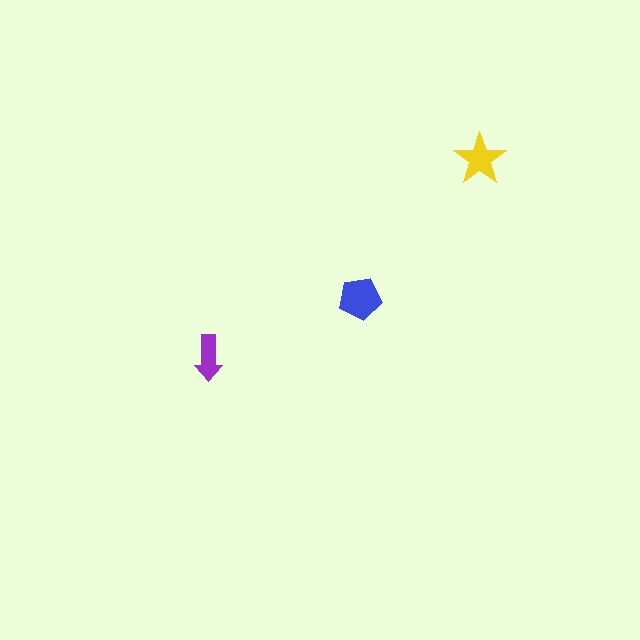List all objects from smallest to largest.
The purple arrow, the yellow star, the blue pentagon.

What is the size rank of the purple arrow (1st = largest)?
3rd.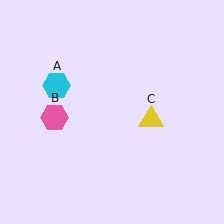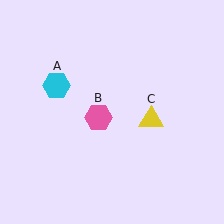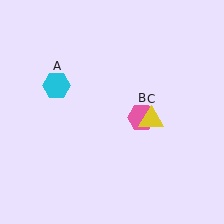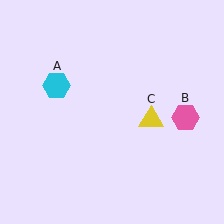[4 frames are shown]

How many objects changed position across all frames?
1 object changed position: pink hexagon (object B).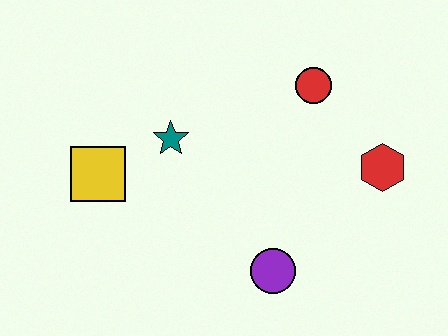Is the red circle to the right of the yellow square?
Yes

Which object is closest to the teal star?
The yellow square is closest to the teal star.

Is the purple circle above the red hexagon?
No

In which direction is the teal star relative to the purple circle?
The teal star is above the purple circle.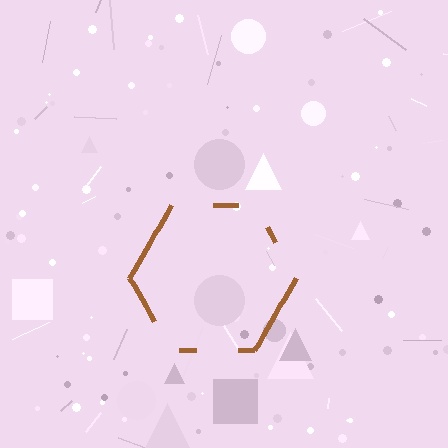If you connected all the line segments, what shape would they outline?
They would outline a hexagon.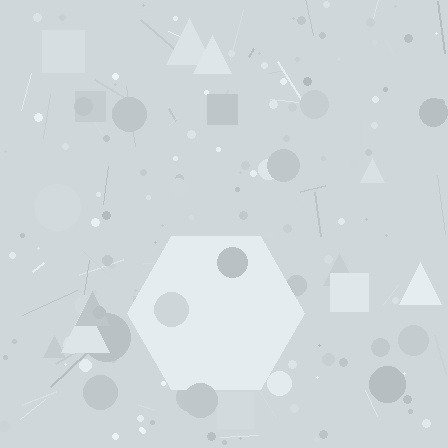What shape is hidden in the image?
A hexagon is hidden in the image.